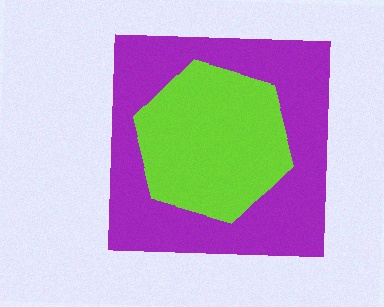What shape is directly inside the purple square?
The lime hexagon.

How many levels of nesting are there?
2.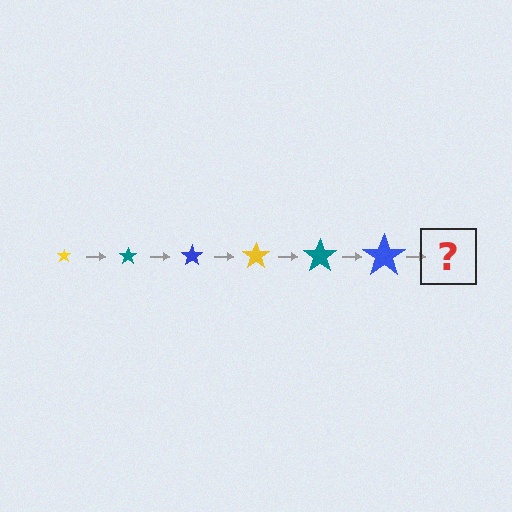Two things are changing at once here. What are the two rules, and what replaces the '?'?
The two rules are that the star grows larger each step and the color cycles through yellow, teal, and blue. The '?' should be a yellow star, larger than the previous one.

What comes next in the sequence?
The next element should be a yellow star, larger than the previous one.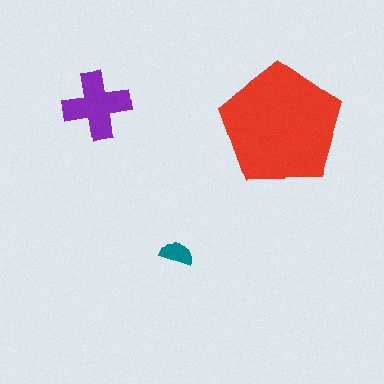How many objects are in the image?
There are 3 objects in the image.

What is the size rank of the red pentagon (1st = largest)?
1st.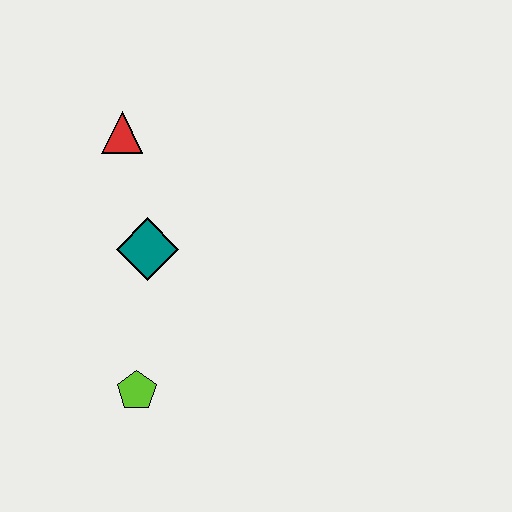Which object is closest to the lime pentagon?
The teal diamond is closest to the lime pentagon.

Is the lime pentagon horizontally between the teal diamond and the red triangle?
Yes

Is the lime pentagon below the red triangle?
Yes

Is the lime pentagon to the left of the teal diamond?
Yes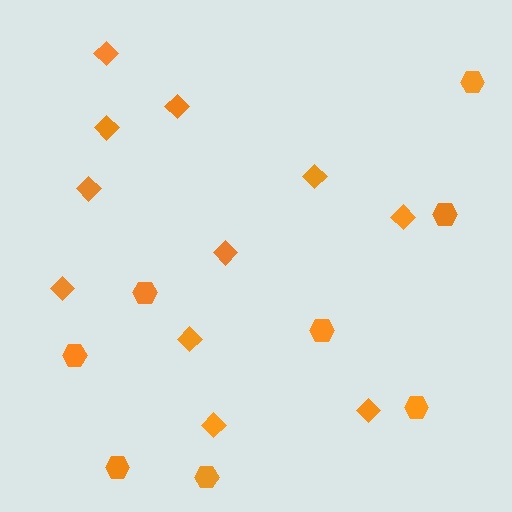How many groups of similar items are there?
There are 2 groups: one group of diamonds (11) and one group of hexagons (8).